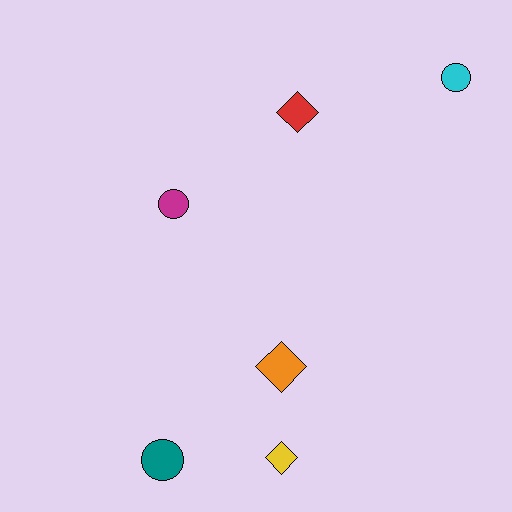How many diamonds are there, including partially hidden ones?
There are 3 diamonds.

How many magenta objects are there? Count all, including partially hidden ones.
There is 1 magenta object.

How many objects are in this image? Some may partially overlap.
There are 6 objects.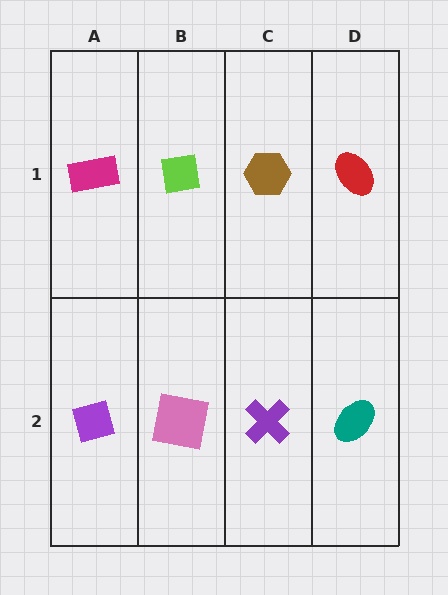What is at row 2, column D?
A teal ellipse.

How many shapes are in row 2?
4 shapes.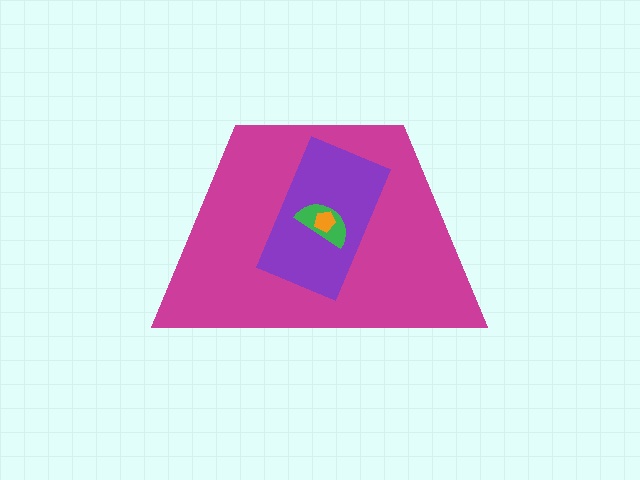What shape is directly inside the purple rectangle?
The green semicircle.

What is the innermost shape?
The orange pentagon.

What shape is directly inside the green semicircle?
The orange pentagon.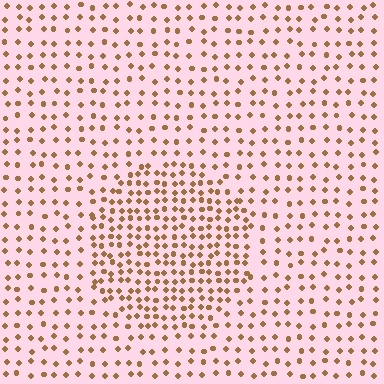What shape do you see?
I see a circle.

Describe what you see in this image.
The image contains small brown elements arranged at two different densities. A circle-shaped region is visible where the elements are more densely packed than the surrounding area.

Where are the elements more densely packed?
The elements are more densely packed inside the circle boundary.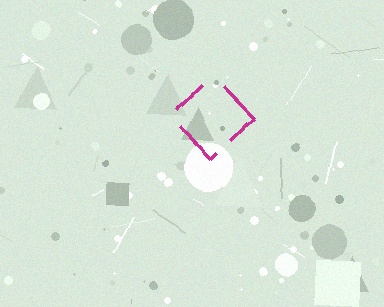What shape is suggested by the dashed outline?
The dashed outline suggests a diamond.